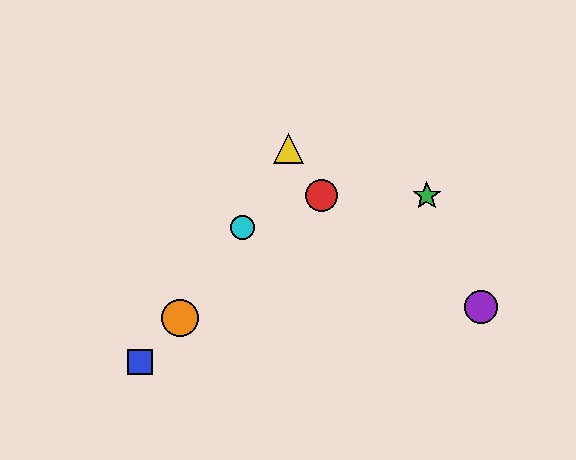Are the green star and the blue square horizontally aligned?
No, the green star is at y≈196 and the blue square is at y≈362.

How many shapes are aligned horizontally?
2 shapes (the red circle, the green star) are aligned horizontally.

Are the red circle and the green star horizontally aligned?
Yes, both are at y≈196.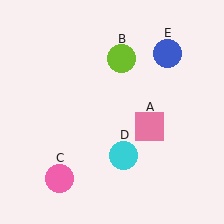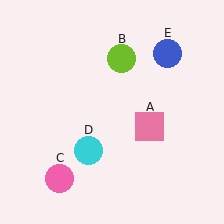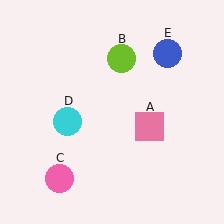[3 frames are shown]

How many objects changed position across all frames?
1 object changed position: cyan circle (object D).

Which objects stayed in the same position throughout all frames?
Pink square (object A) and lime circle (object B) and pink circle (object C) and blue circle (object E) remained stationary.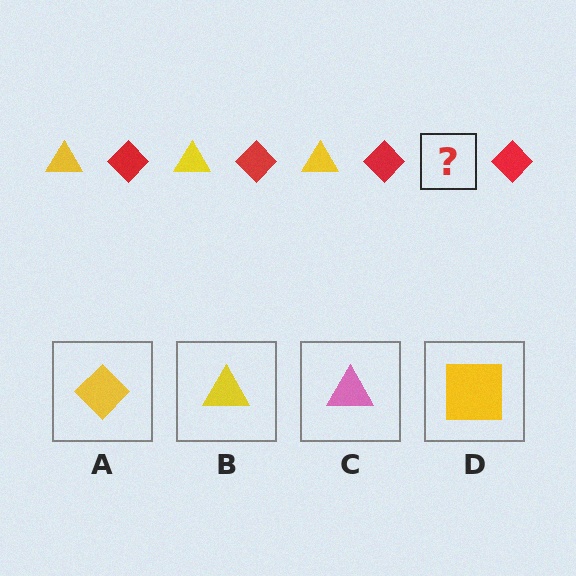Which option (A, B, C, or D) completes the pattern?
B.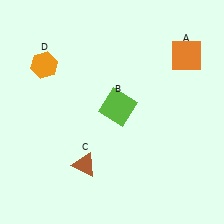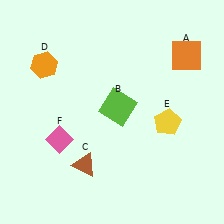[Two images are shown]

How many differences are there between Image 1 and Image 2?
There are 2 differences between the two images.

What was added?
A yellow pentagon (E), a pink diamond (F) were added in Image 2.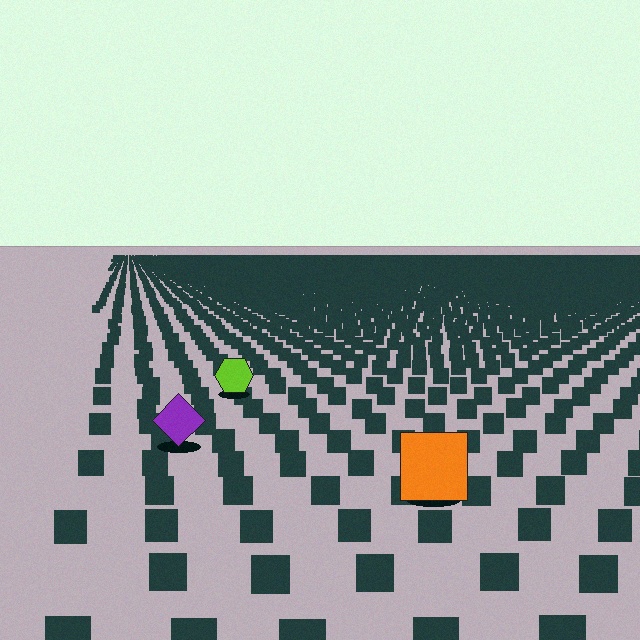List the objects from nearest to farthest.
From nearest to farthest: the orange square, the purple diamond, the lime hexagon.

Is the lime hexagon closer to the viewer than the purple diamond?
No. The purple diamond is closer — you can tell from the texture gradient: the ground texture is coarser near it.